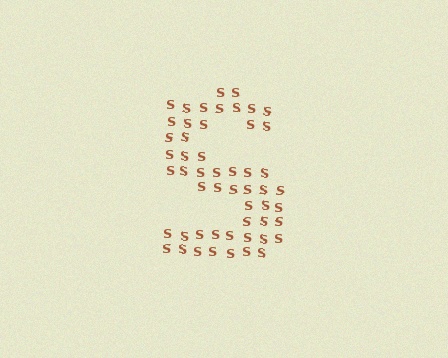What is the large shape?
The large shape is the letter S.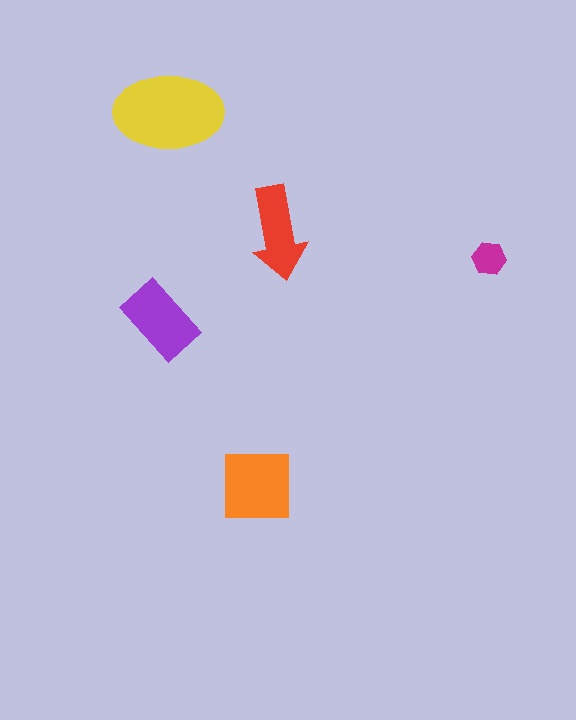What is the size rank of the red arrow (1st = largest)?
4th.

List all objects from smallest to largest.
The magenta hexagon, the red arrow, the purple rectangle, the orange square, the yellow ellipse.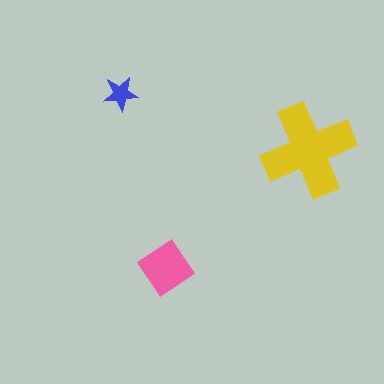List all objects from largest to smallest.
The yellow cross, the pink diamond, the blue star.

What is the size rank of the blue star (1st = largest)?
3rd.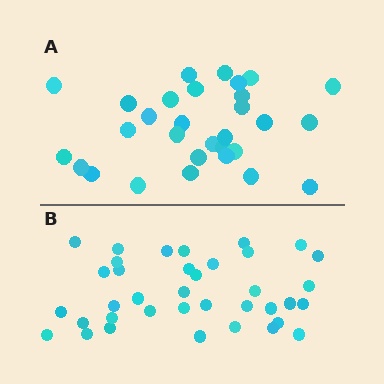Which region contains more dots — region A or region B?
Region B (the bottom region) has more dots.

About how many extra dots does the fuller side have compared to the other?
Region B has roughly 8 or so more dots than region A.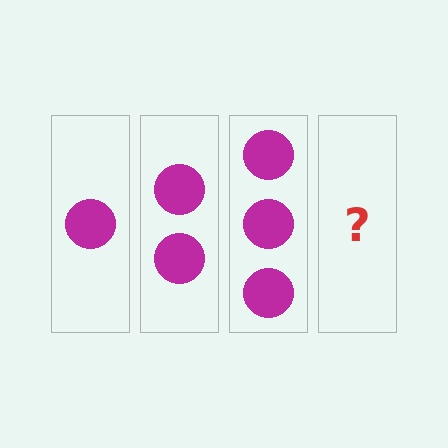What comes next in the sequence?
The next element should be 4 circles.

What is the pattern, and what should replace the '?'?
The pattern is that each step adds one more circle. The '?' should be 4 circles.